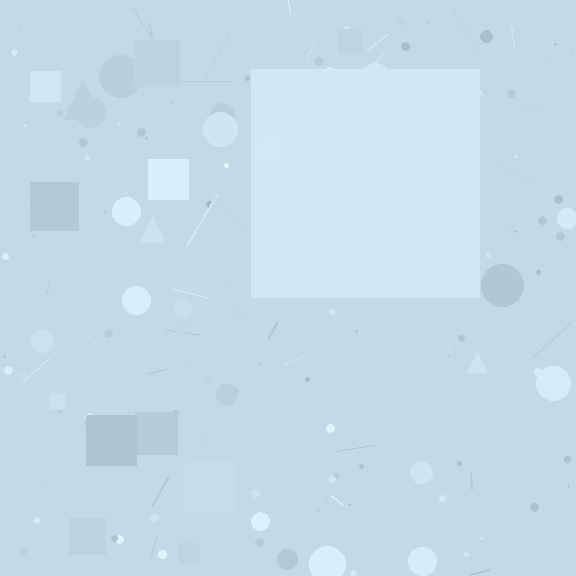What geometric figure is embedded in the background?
A square is embedded in the background.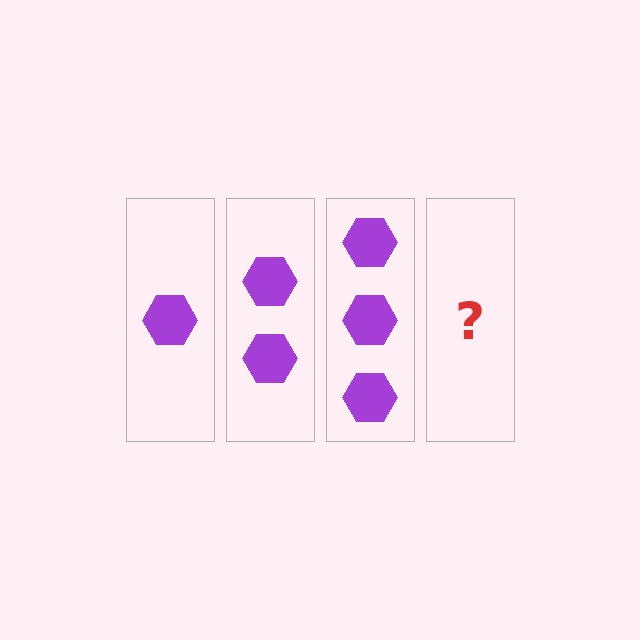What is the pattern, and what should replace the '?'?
The pattern is that each step adds one more hexagon. The '?' should be 4 hexagons.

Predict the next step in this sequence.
The next step is 4 hexagons.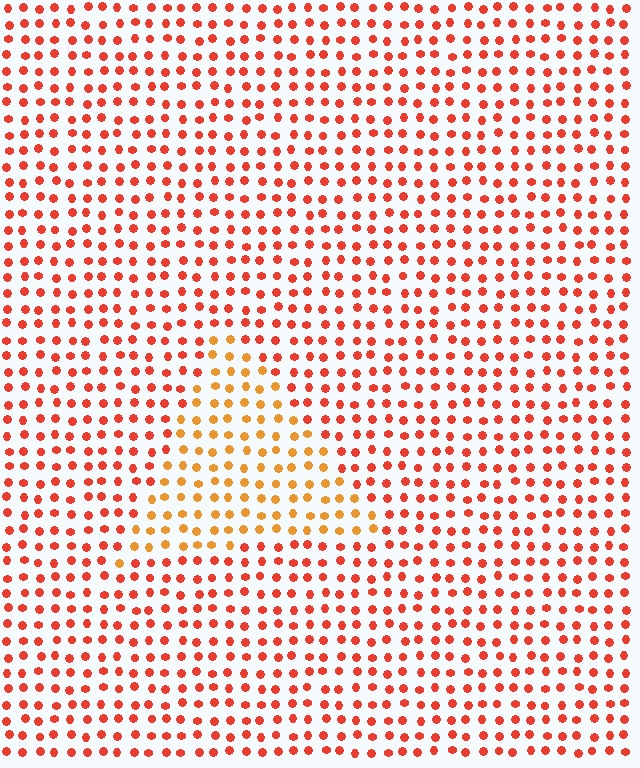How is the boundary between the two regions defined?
The boundary is defined purely by a slight shift in hue (about 29 degrees). Spacing, size, and orientation are identical on both sides.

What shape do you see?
I see a triangle.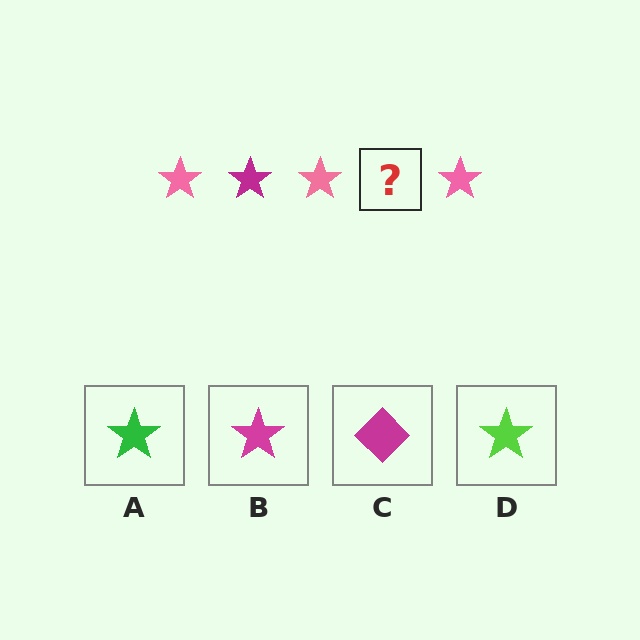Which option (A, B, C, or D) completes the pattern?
B.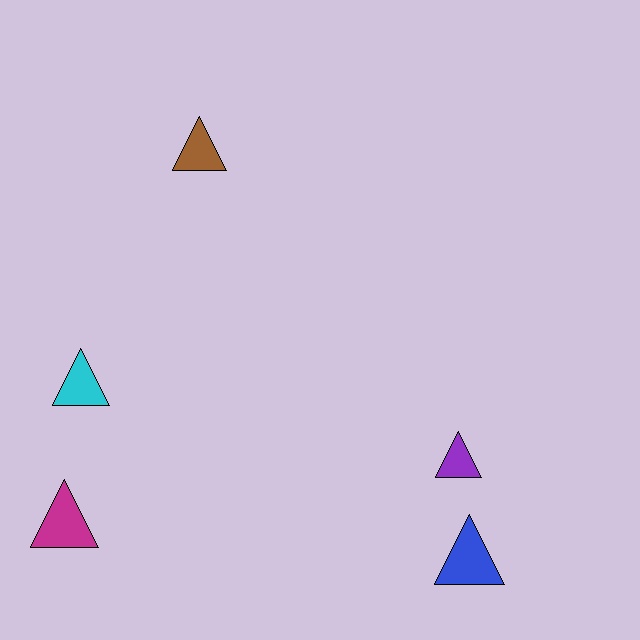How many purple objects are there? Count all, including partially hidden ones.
There is 1 purple object.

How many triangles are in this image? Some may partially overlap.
There are 5 triangles.